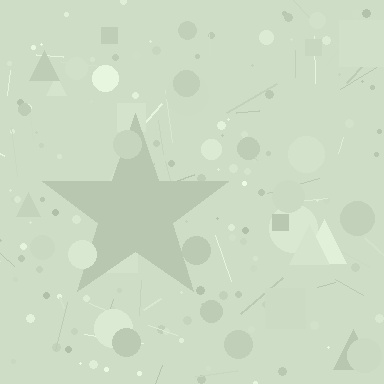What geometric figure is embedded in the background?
A star is embedded in the background.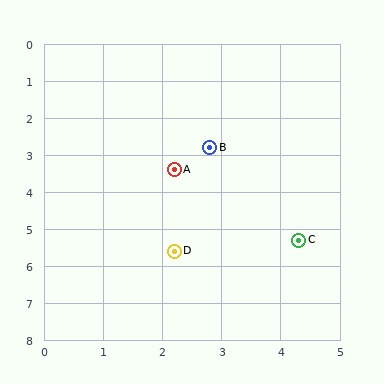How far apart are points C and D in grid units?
Points C and D are about 2.1 grid units apart.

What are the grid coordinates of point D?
Point D is at approximately (2.2, 5.6).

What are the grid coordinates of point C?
Point C is at approximately (4.3, 5.3).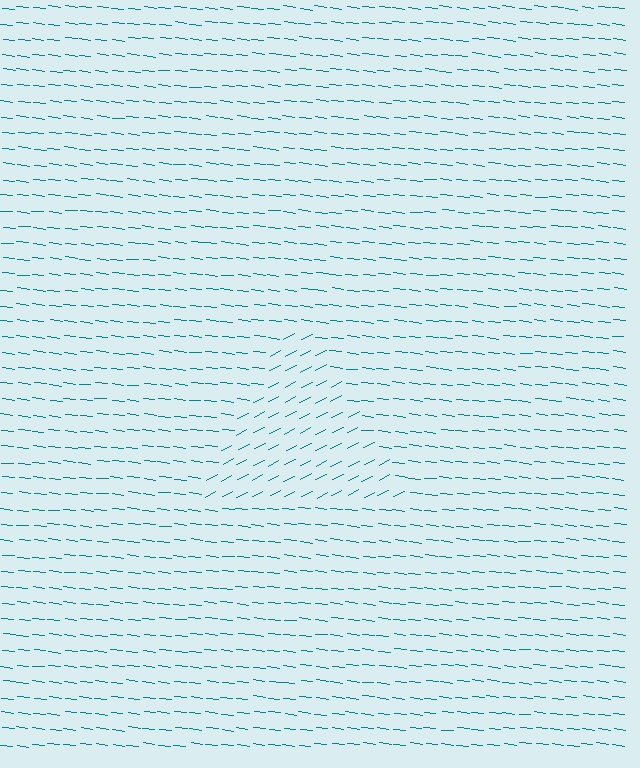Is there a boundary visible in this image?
Yes, there is a texture boundary formed by a change in line orientation.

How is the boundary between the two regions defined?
The boundary is defined purely by a change in line orientation (approximately 34 degrees difference). All lines are the same color and thickness.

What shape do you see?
I see a triangle.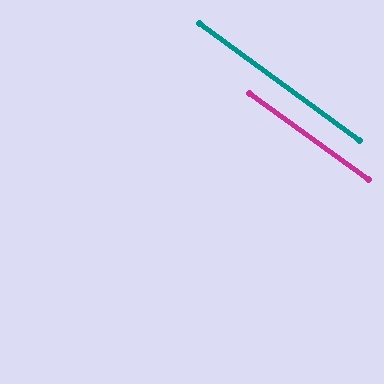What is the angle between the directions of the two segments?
Approximately 1 degree.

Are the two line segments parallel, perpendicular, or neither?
Parallel — their directions differ by only 0.5°.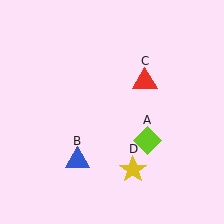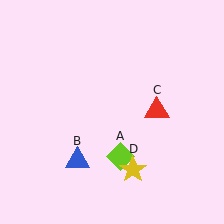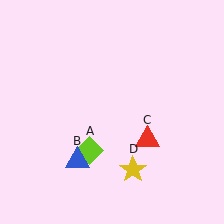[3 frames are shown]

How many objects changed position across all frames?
2 objects changed position: lime diamond (object A), red triangle (object C).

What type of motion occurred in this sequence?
The lime diamond (object A), red triangle (object C) rotated clockwise around the center of the scene.